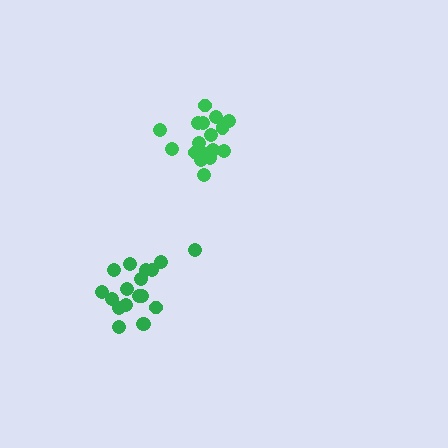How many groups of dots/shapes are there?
There are 2 groups.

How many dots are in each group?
Group 1: 18 dots, Group 2: 18 dots (36 total).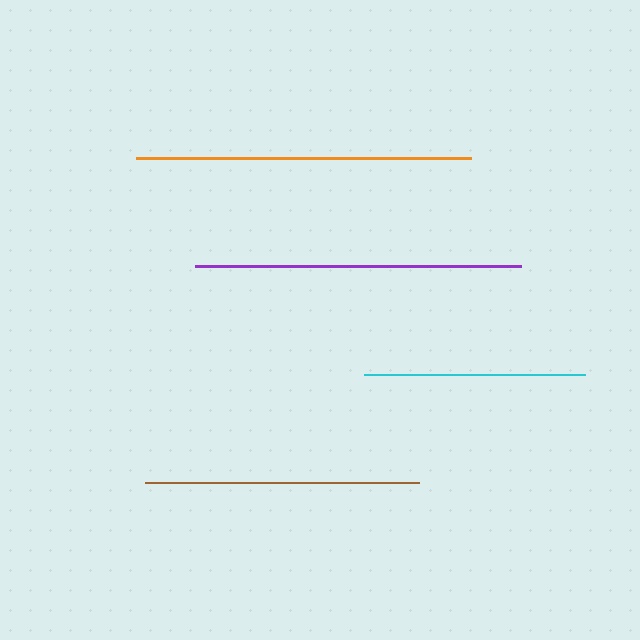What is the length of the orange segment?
The orange segment is approximately 335 pixels long.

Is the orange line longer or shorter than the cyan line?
The orange line is longer than the cyan line.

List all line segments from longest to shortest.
From longest to shortest: orange, purple, brown, cyan.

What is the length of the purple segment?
The purple segment is approximately 327 pixels long.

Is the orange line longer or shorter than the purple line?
The orange line is longer than the purple line.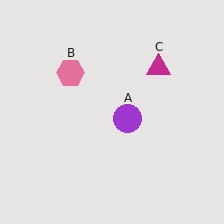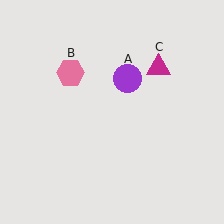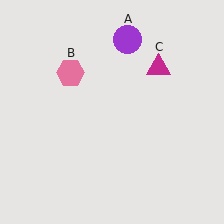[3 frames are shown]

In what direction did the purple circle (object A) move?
The purple circle (object A) moved up.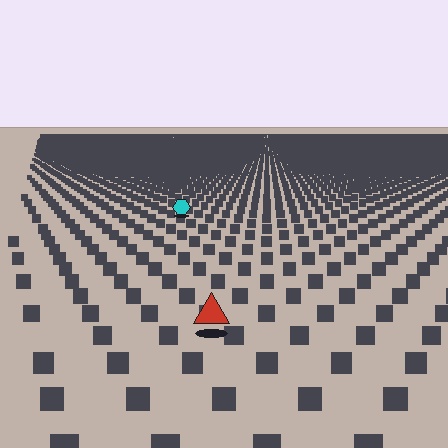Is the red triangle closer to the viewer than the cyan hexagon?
Yes. The red triangle is closer — you can tell from the texture gradient: the ground texture is coarser near it.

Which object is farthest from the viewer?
The cyan hexagon is farthest from the viewer. It appears smaller and the ground texture around it is denser.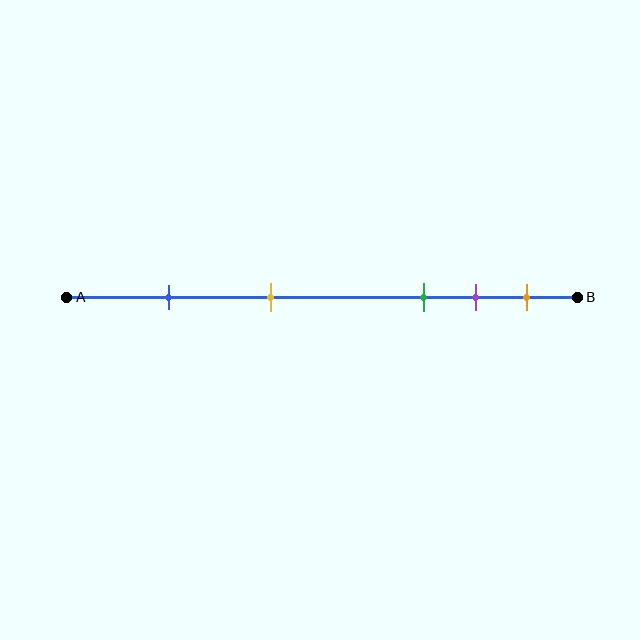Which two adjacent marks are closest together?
The purple and orange marks are the closest adjacent pair.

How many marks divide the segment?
There are 5 marks dividing the segment.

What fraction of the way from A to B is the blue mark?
The blue mark is approximately 20% (0.2) of the way from A to B.